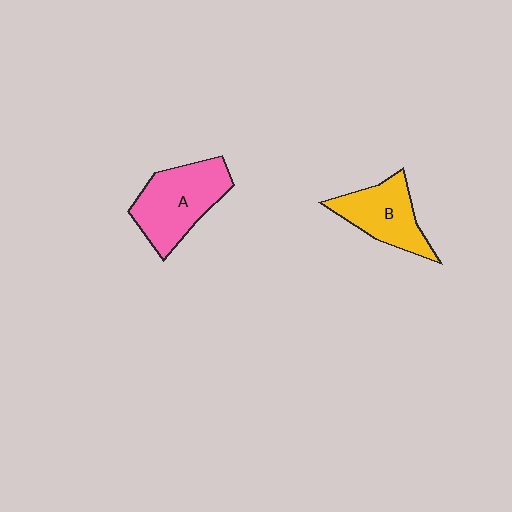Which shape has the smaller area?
Shape B (yellow).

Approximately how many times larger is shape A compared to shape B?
Approximately 1.3 times.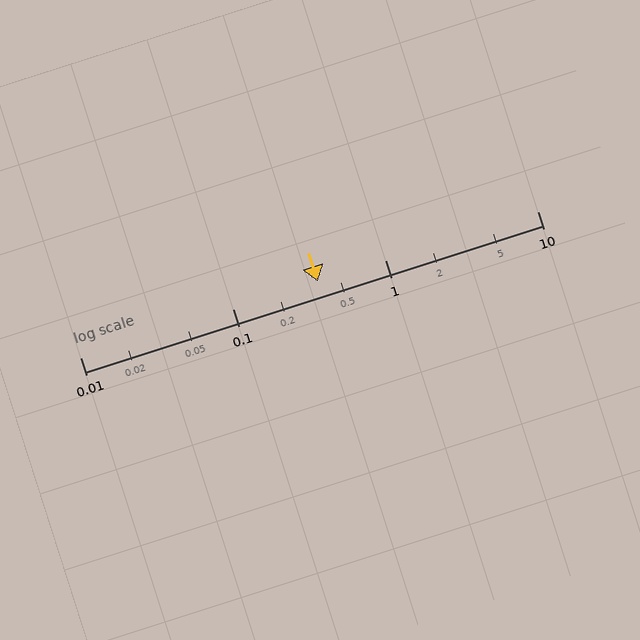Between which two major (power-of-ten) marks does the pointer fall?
The pointer is between 0.1 and 1.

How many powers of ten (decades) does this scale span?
The scale spans 3 decades, from 0.01 to 10.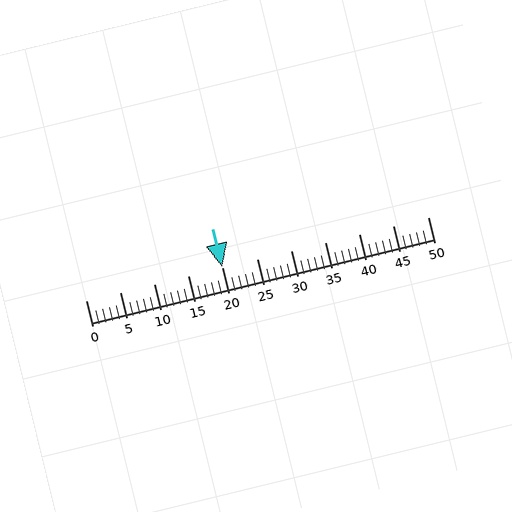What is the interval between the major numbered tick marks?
The major tick marks are spaced 5 units apart.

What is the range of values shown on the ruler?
The ruler shows values from 0 to 50.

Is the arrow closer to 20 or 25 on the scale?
The arrow is closer to 20.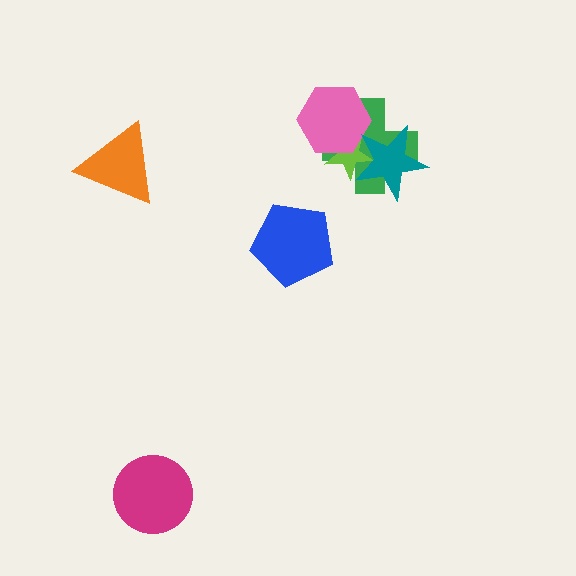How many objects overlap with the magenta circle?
0 objects overlap with the magenta circle.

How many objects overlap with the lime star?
3 objects overlap with the lime star.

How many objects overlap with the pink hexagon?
2 objects overlap with the pink hexagon.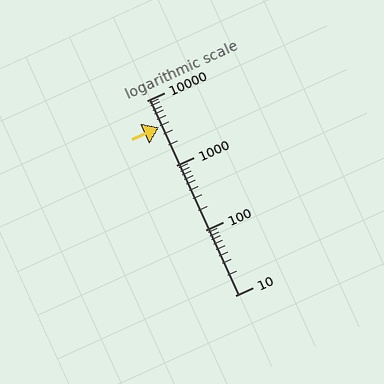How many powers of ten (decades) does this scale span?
The scale spans 3 decades, from 10 to 10000.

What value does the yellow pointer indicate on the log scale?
The pointer indicates approximately 3800.